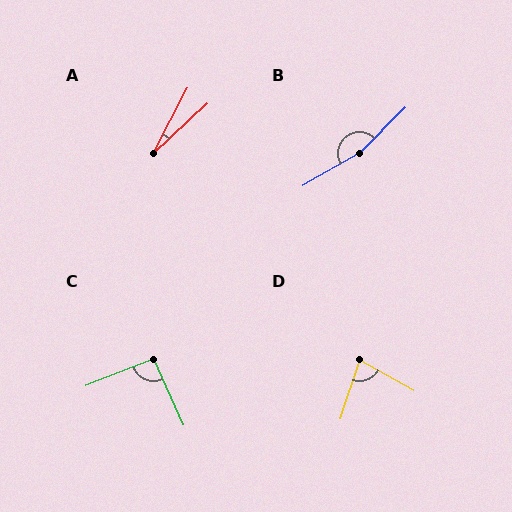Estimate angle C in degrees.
Approximately 93 degrees.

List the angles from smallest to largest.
A (20°), D (79°), C (93°), B (165°).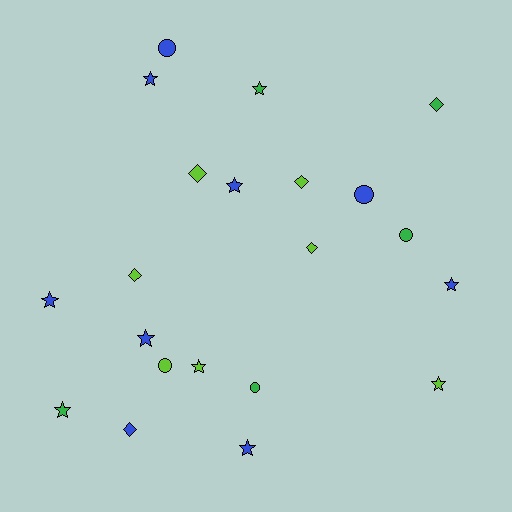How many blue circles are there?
There are 2 blue circles.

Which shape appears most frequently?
Star, with 10 objects.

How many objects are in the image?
There are 21 objects.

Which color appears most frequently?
Blue, with 9 objects.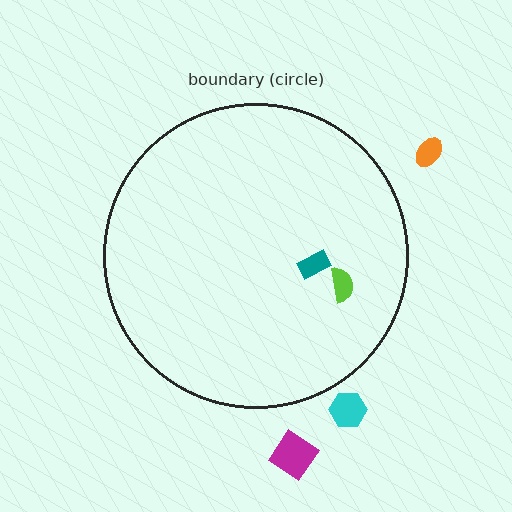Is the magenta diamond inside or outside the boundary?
Outside.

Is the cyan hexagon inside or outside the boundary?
Outside.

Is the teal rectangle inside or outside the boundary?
Inside.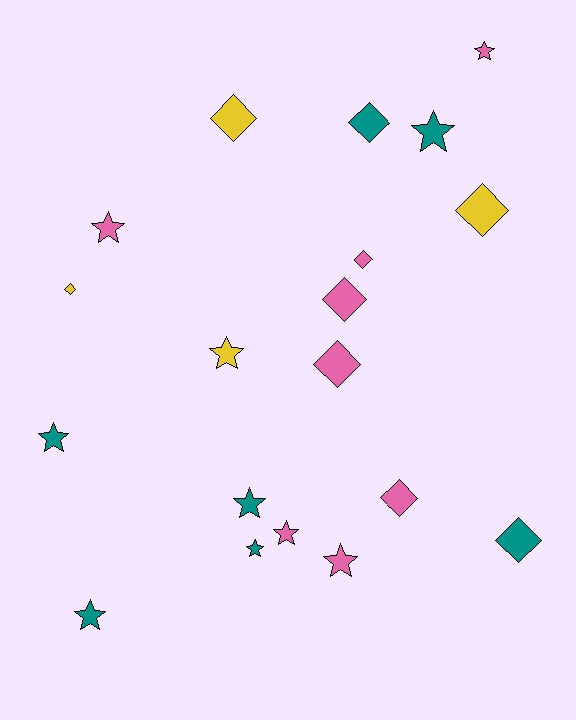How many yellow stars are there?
There is 1 yellow star.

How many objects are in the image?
There are 19 objects.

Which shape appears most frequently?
Star, with 10 objects.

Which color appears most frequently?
Pink, with 8 objects.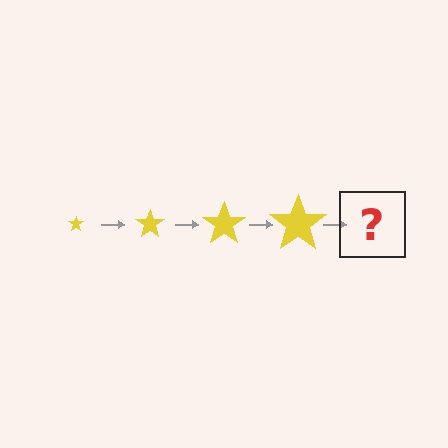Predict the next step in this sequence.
The next step is a yellow star, larger than the previous one.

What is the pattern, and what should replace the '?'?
The pattern is that the star gets progressively larger each step. The '?' should be a yellow star, larger than the previous one.